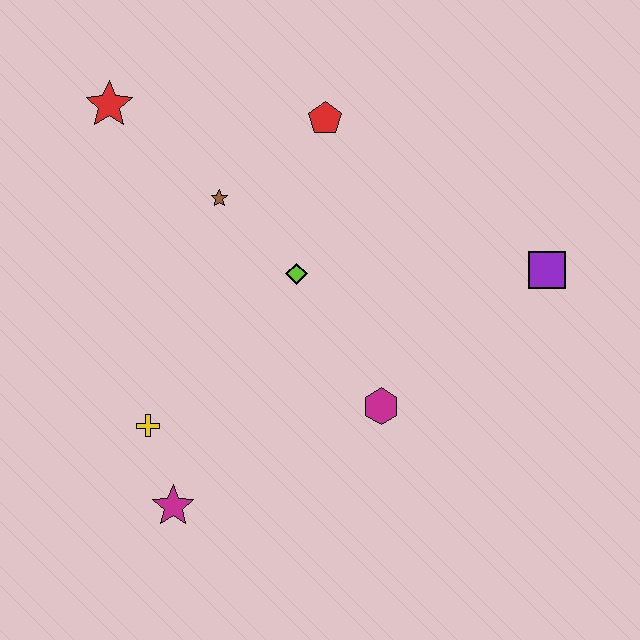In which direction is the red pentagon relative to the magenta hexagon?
The red pentagon is above the magenta hexagon.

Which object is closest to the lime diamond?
The brown star is closest to the lime diamond.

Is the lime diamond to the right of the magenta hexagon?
No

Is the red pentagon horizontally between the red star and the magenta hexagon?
Yes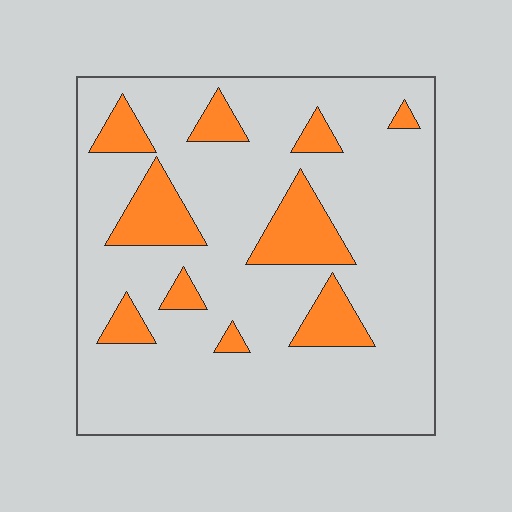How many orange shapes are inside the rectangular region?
10.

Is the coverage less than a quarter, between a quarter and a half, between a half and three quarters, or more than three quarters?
Less than a quarter.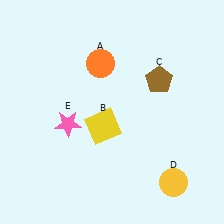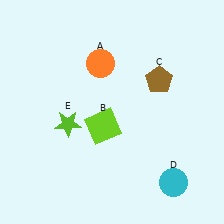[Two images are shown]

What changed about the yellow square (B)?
In Image 1, B is yellow. In Image 2, it changed to lime.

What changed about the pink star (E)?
In Image 1, E is pink. In Image 2, it changed to lime.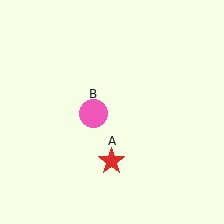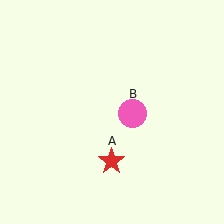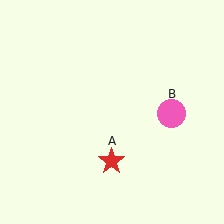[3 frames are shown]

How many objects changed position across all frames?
1 object changed position: pink circle (object B).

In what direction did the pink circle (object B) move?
The pink circle (object B) moved right.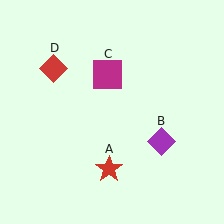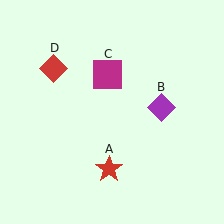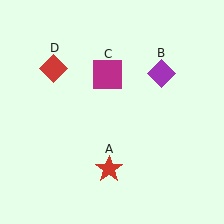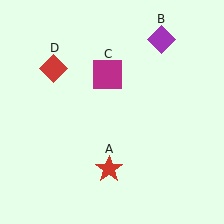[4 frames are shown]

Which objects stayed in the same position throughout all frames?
Red star (object A) and magenta square (object C) and red diamond (object D) remained stationary.